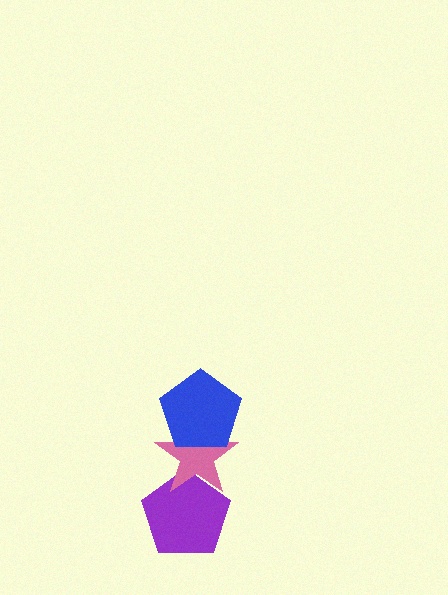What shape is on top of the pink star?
The blue pentagon is on top of the pink star.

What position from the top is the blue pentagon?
The blue pentagon is 1st from the top.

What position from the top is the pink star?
The pink star is 2nd from the top.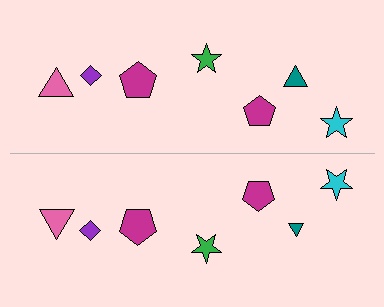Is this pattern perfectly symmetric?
No, the pattern is not perfectly symmetric. The teal triangle on the bottom side has a different size than its mirror counterpart.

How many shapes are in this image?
There are 14 shapes in this image.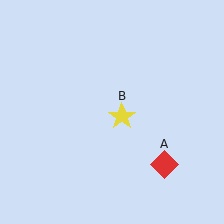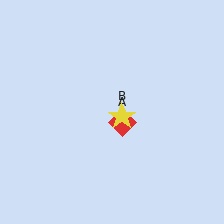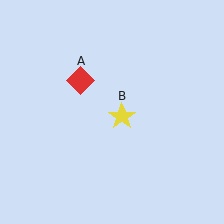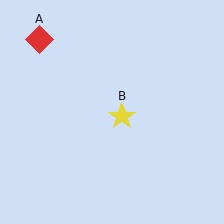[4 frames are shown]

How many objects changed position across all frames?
1 object changed position: red diamond (object A).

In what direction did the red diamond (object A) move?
The red diamond (object A) moved up and to the left.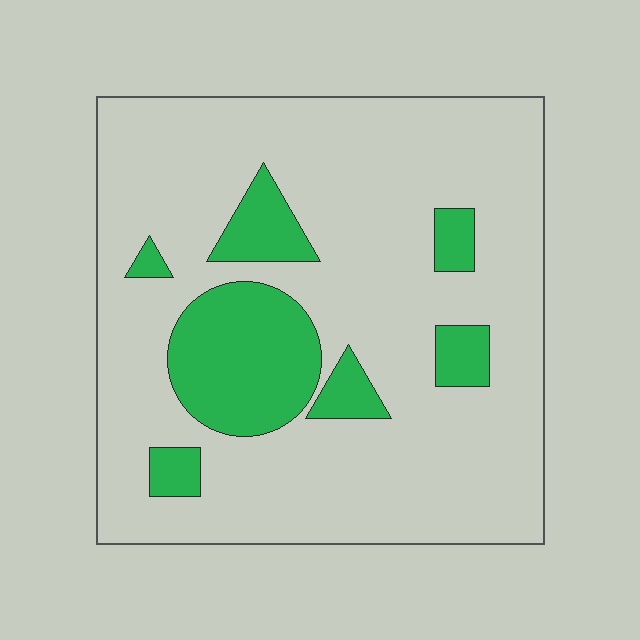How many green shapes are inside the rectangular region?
7.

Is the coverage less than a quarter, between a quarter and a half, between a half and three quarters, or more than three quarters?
Less than a quarter.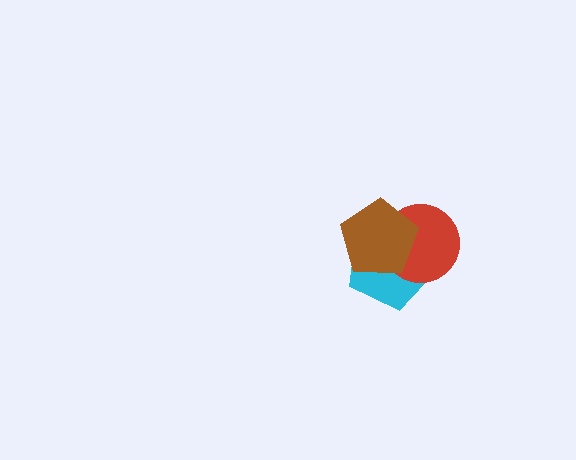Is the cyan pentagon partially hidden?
Yes, it is partially covered by another shape.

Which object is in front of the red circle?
The brown pentagon is in front of the red circle.